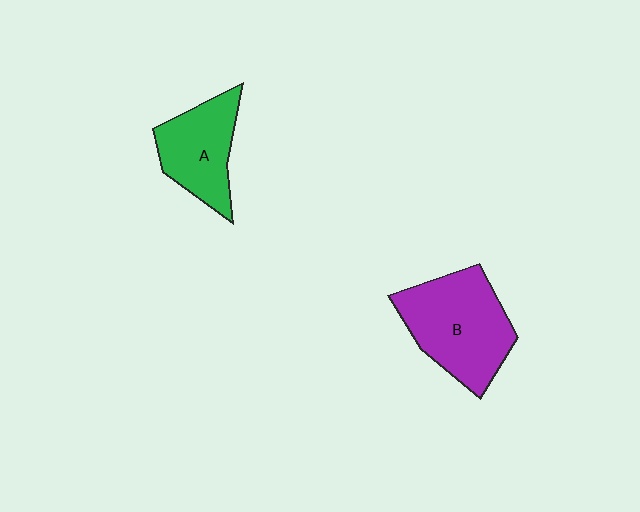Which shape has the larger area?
Shape B (purple).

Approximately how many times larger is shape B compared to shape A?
Approximately 1.4 times.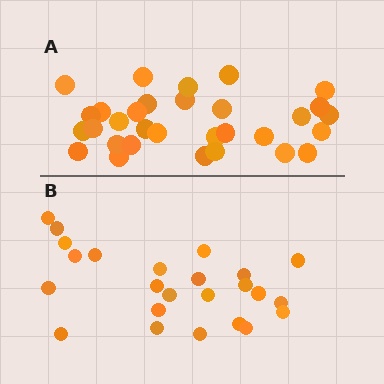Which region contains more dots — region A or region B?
Region A (the top region) has more dots.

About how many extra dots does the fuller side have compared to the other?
Region A has roughly 8 or so more dots than region B.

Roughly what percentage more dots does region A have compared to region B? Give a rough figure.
About 30% more.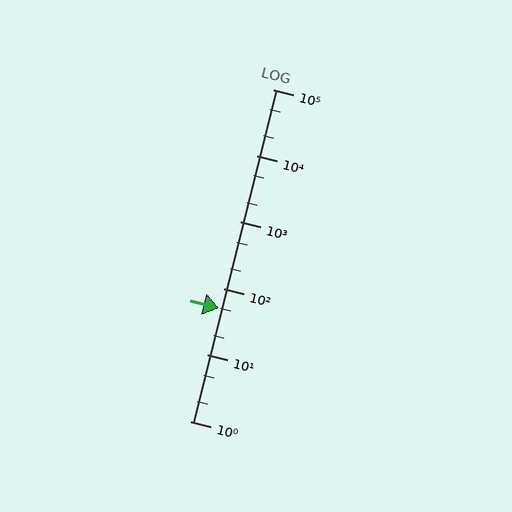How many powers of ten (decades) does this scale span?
The scale spans 5 decades, from 1 to 100000.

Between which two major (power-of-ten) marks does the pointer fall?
The pointer is between 10 and 100.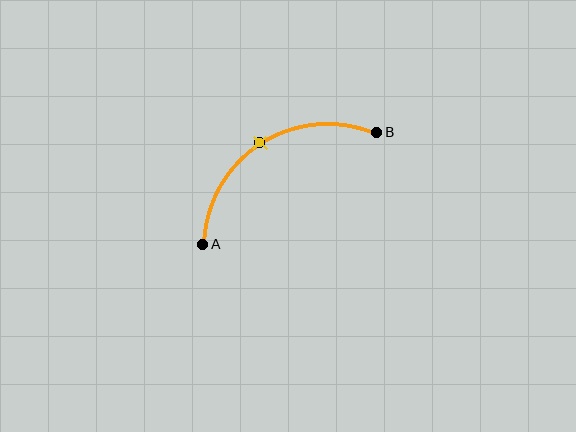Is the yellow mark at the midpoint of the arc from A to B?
Yes. The yellow mark lies on the arc at equal arc-length from both A and B — it is the arc midpoint.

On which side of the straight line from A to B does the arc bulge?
The arc bulges above the straight line connecting A and B.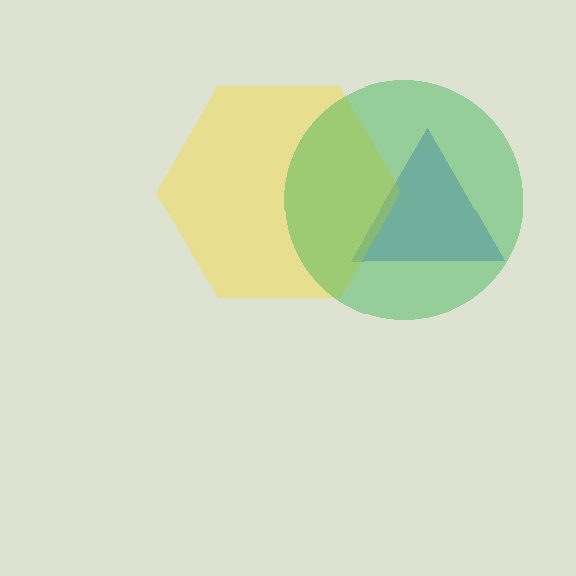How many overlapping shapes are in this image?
There are 3 overlapping shapes in the image.